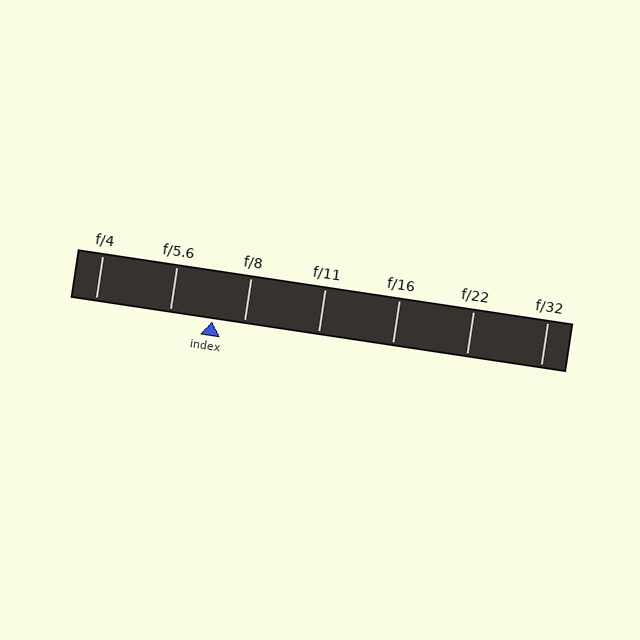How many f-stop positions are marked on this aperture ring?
There are 7 f-stop positions marked.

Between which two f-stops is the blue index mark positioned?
The index mark is between f/5.6 and f/8.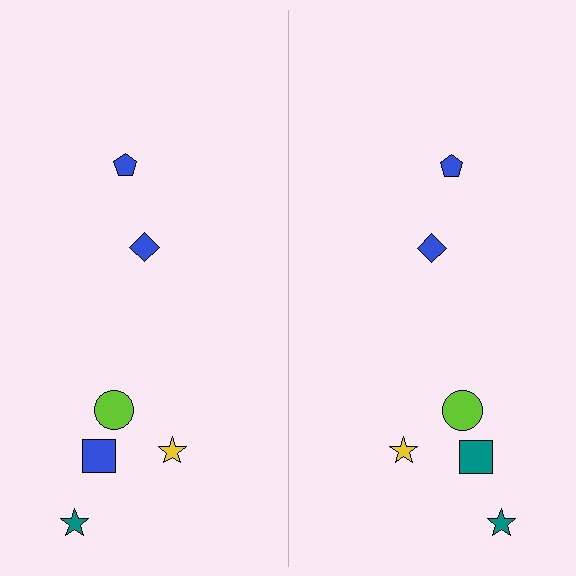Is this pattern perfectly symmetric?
No, the pattern is not perfectly symmetric. The teal square on the right side breaks the symmetry — its mirror counterpart is blue.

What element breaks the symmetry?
The teal square on the right side breaks the symmetry — its mirror counterpart is blue.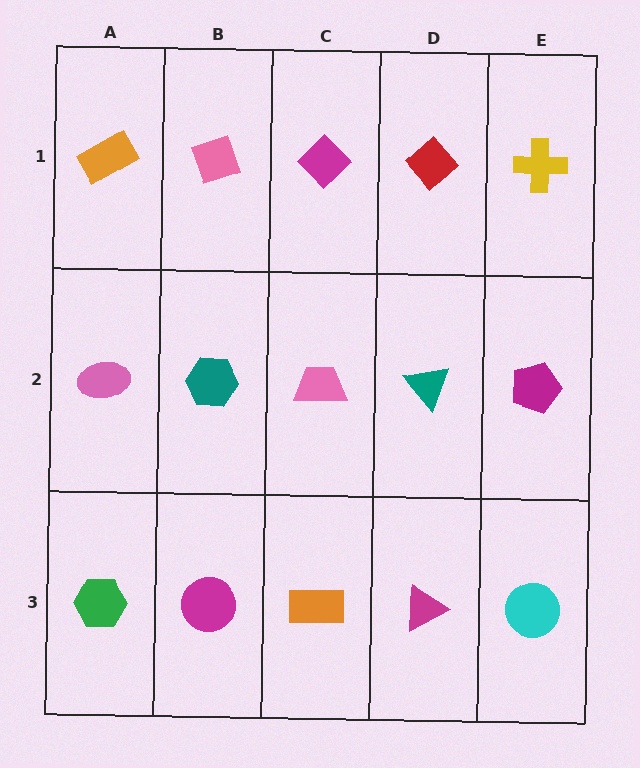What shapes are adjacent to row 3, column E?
A magenta pentagon (row 2, column E), a magenta triangle (row 3, column D).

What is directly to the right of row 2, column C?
A teal triangle.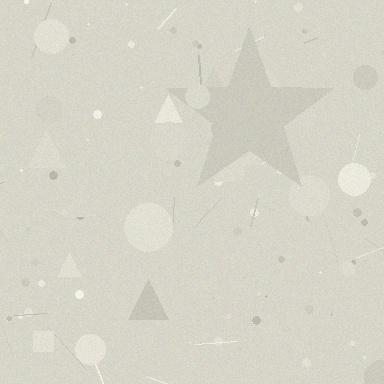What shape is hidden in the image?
A star is hidden in the image.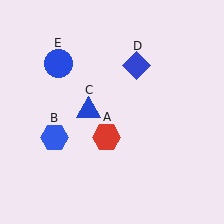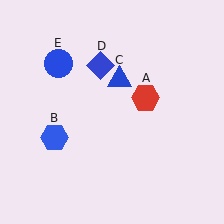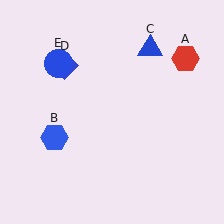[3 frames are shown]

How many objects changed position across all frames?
3 objects changed position: red hexagon (object A), blue triangle (object C), blue diamond (object D).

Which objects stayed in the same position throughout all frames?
Blue hexagon (object B) and blue circle (object E) remained stationary.